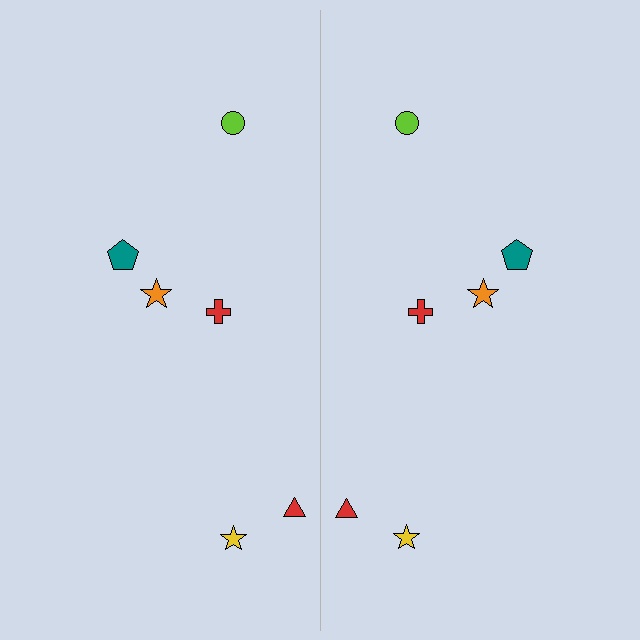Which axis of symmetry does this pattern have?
The pattern has a vertical axis of symmetry running through the center of the image.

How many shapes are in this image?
There are 12 shapes in this image.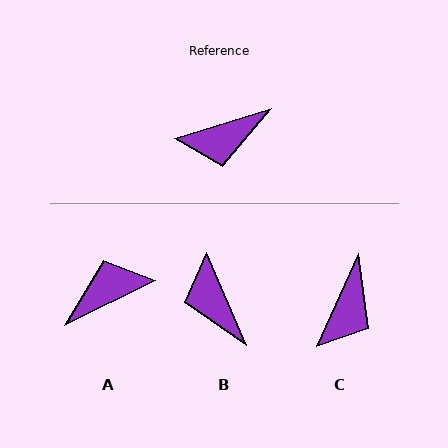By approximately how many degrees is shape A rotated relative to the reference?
Approximately 171 degrees clockwise.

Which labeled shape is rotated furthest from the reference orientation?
A, about 171 degrees away.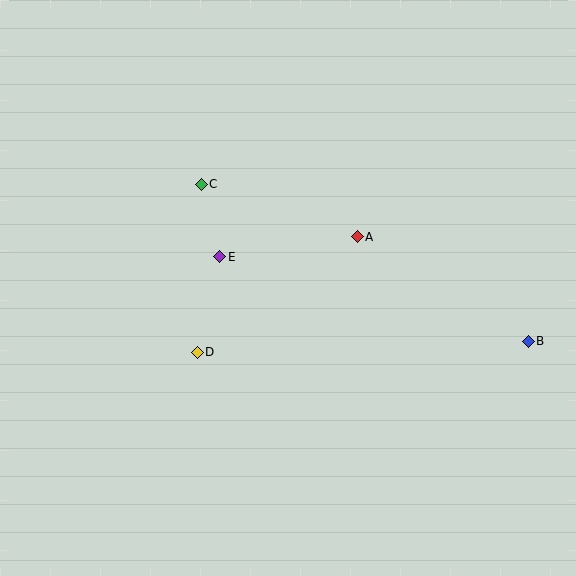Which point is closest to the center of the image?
Point E at (220, 257) is closest to the center.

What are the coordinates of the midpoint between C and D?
The midpoint between C and D is at (199, 268).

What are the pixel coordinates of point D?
Point D is at (197, 352).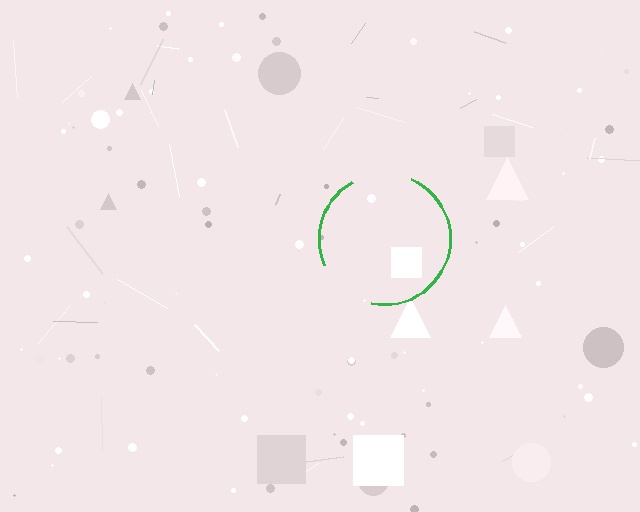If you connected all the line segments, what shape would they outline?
They would outline a circle.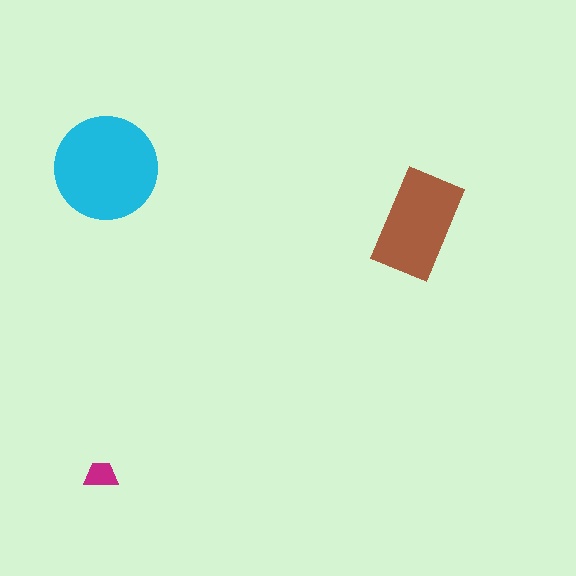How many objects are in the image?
There are 3 objects in the image.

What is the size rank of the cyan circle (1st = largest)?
1st.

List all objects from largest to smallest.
The cyan circle, the brown rectangle, the magenta trapezoid.